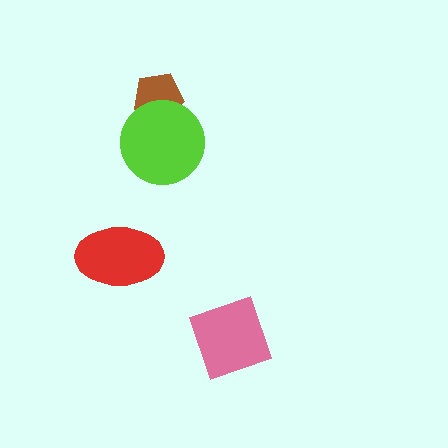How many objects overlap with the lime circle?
1 object overlaps with the lime circle.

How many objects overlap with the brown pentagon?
1 object overlaps with the brown pentagon.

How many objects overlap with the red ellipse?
0 objects overlap with the red ellipse.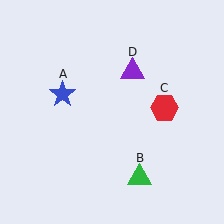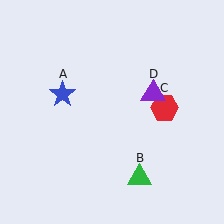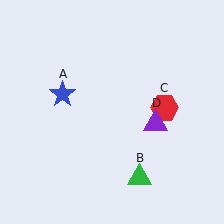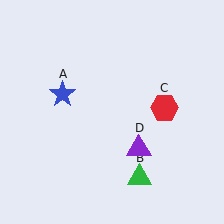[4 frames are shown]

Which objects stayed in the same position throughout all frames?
Blue star (object A) and green triangle (object B) and red hexagon (object C) remained stationary.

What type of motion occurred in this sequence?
The purple triangle (object D) rotated clockwise around the center of the scene.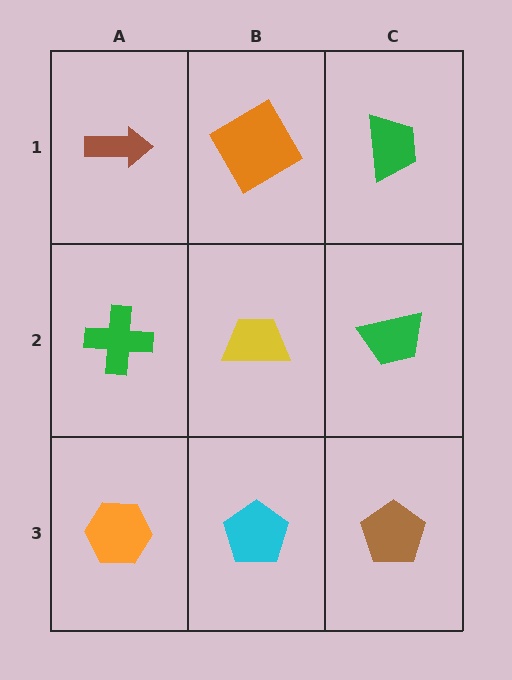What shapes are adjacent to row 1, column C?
A green trapezoid (row 2, column C), an orange diamond (row 1, column B).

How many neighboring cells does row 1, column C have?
2.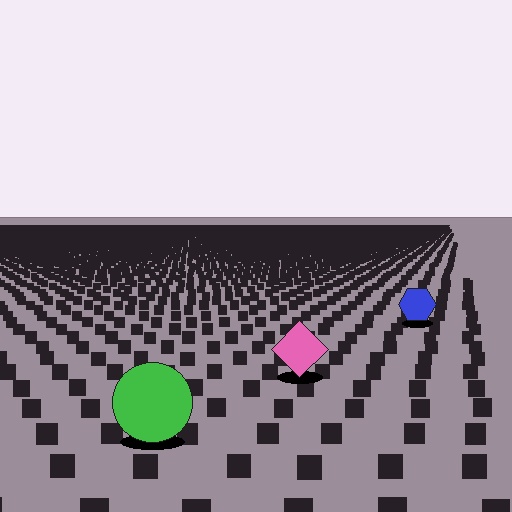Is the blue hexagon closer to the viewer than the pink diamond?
No. The pink diamond is closer — you can tell from the texture gradient: the ground texture is coarser near it.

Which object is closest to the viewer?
The green circle is closest. The texture marks near it are larger and more spread out.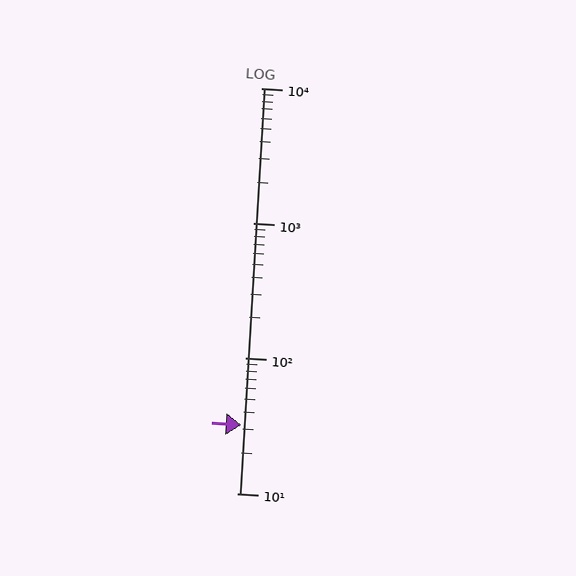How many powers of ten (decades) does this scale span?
The scale spans 3 decades, from 10 to 10000.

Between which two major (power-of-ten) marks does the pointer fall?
The pointer is between 10 and 100.